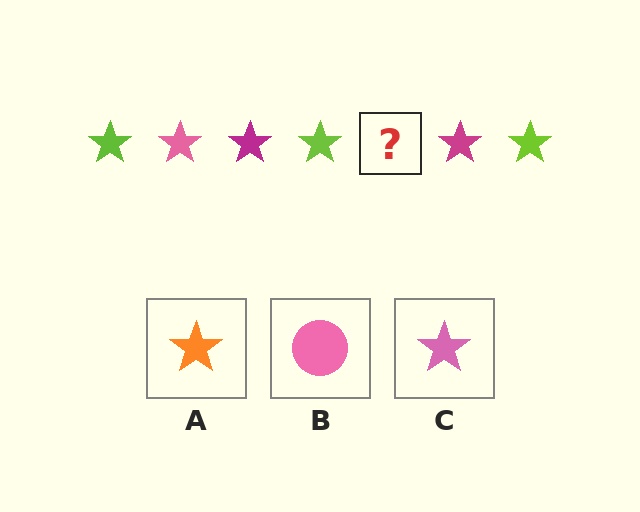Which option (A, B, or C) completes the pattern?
C.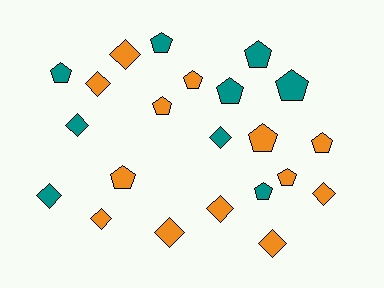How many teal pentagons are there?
There are 6 teal pentagons.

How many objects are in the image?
There are 22 objects.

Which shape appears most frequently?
Pentagon, with 12 objects.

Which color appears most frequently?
Orange, with 13 objects.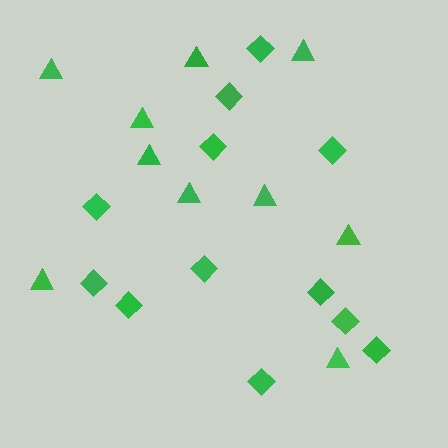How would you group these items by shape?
There are 2 groups: one group of diamonds (12) and one group of triangles (10).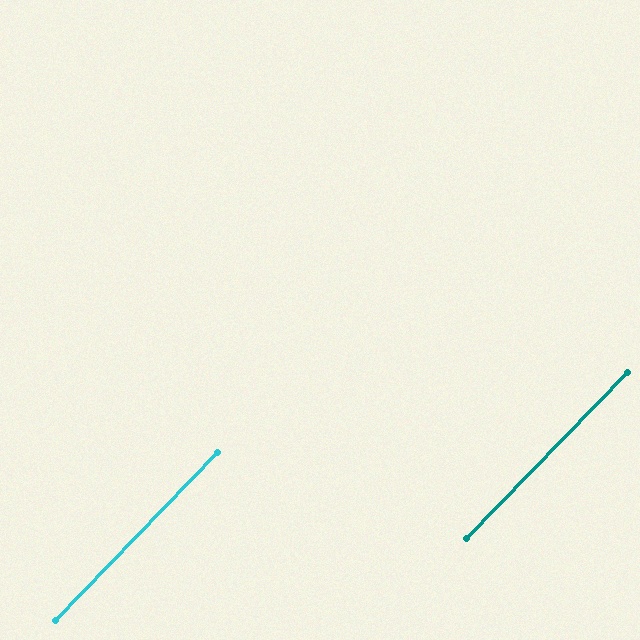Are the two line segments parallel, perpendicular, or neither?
Parallel — their directions differ by only 0.1°.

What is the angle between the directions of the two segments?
Approximately 0 degrees.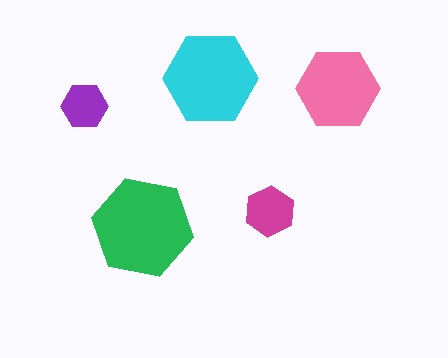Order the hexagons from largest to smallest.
the green one, the cyan one, the pink one, the magenta one, the purple one.